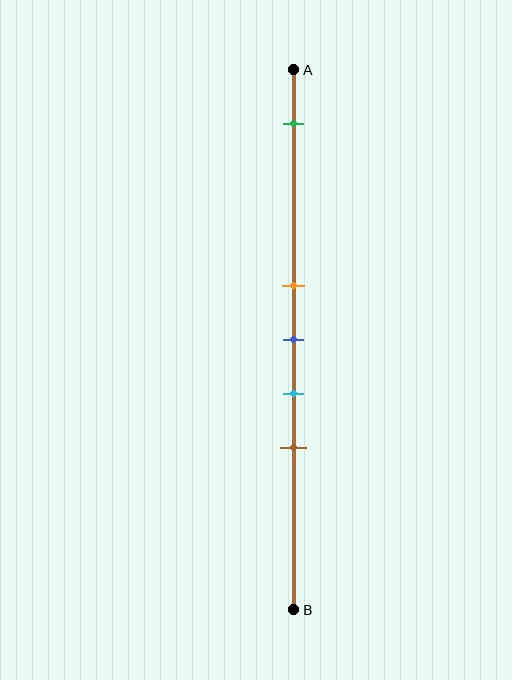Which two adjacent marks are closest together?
The orange and blue marks are the closest adjacent pair.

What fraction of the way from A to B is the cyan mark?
The cyan mark is approximately 60% (0.6) of the way from A to B.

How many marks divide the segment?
There are 5 marks dividing the segment.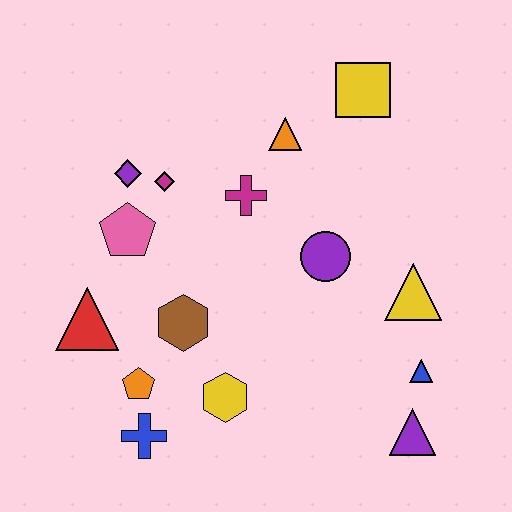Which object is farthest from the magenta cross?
The purple triangle is farthest from the magenta cross.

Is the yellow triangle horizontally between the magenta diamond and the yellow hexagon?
No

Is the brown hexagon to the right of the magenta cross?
No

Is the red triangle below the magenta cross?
Yes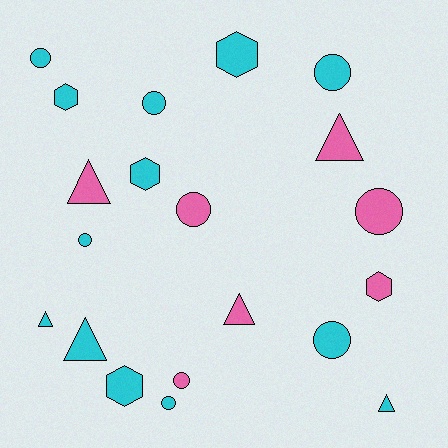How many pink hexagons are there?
There is 1 pink hexagon.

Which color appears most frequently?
Cyan, with 13 objects.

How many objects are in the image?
There are 20 objects.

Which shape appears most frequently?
Circle, with 9 objects.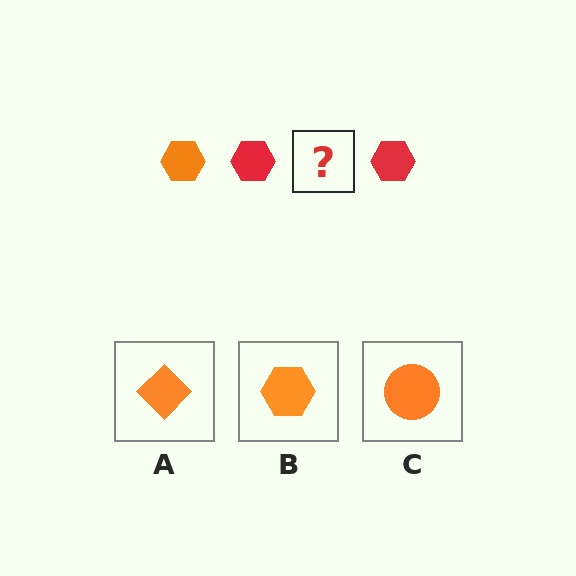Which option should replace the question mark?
Option B.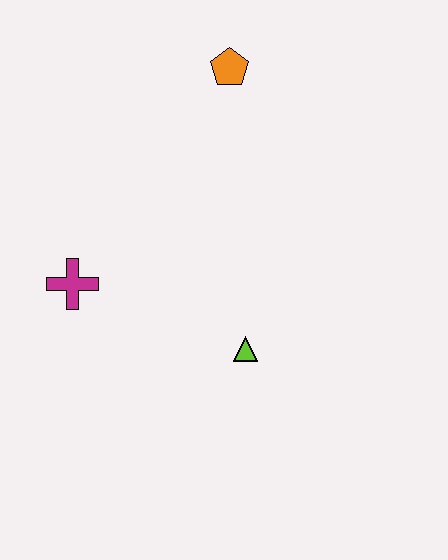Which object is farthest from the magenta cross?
The orange pentagon is farthest from the magenta cross.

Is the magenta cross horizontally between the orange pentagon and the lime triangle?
No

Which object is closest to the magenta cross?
The lime triangle is closest to the magenta cross.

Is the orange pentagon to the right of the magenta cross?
Yes